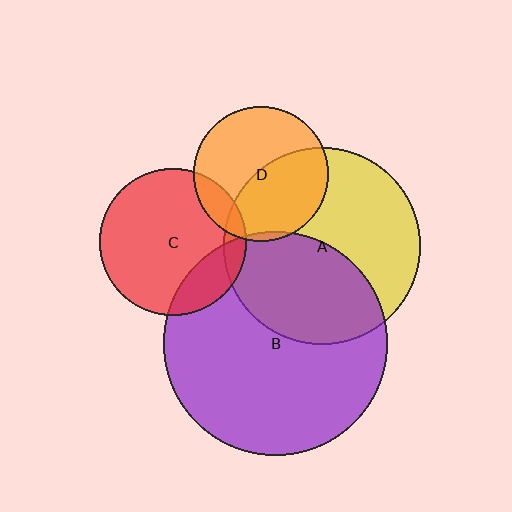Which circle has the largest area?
Circle B (purple).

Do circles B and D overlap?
Yes.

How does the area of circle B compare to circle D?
Approximately 2.8 times.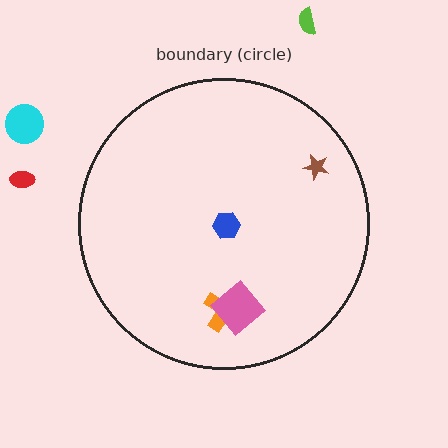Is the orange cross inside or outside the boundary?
Inside.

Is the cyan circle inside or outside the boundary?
Outside.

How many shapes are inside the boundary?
4 inside, 3 outside.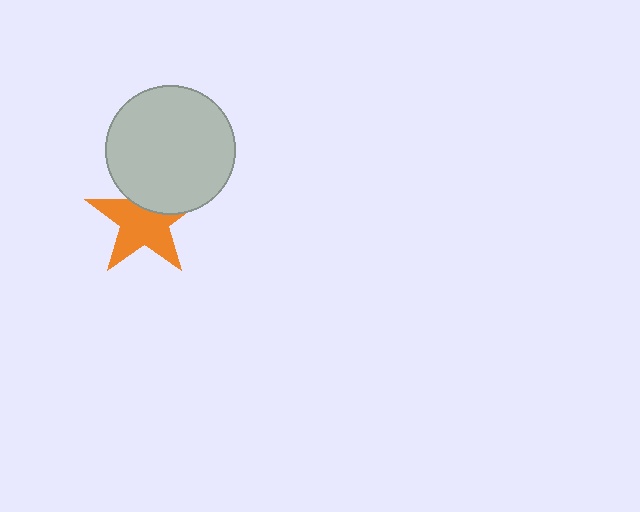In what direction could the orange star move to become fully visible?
The orange star could move down. That would shift it out from behind the light gray circle entirely.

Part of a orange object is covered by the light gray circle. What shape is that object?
It is a star.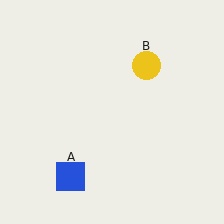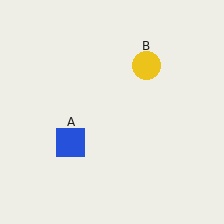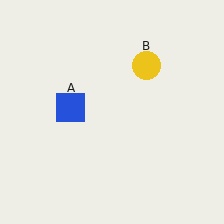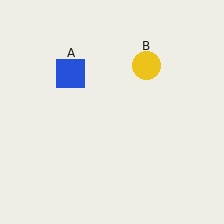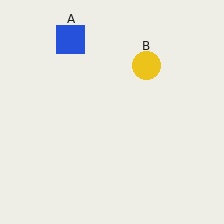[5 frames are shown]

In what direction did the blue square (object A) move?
The blue square (object A) moved up.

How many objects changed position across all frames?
1 object changed position: blue square (object A).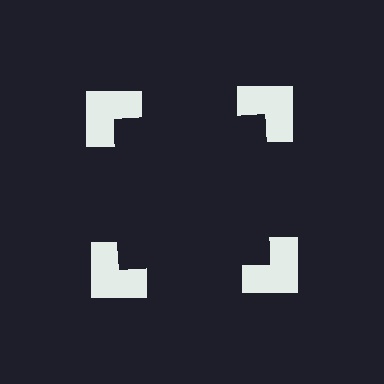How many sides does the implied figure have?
4 sides.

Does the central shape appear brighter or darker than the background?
It typically appears slightly darker than the background, even though no actual brightness change is drawn.